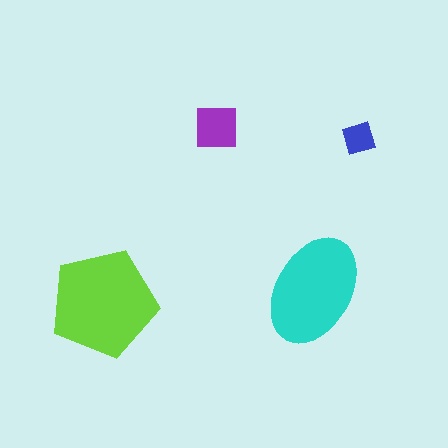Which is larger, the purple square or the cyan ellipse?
The cyan ellipse.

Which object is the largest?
The lime pentagon.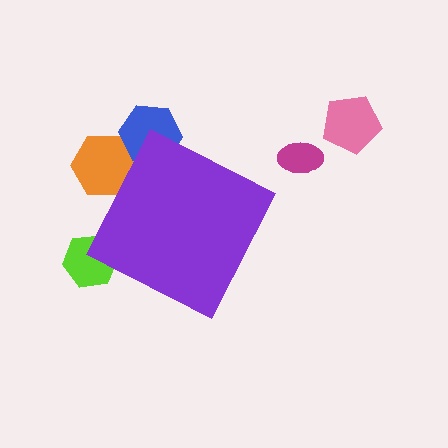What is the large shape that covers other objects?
A purple diamond.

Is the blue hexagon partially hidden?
Yes, the blue hexagon is partially hidden behind the purple diamond.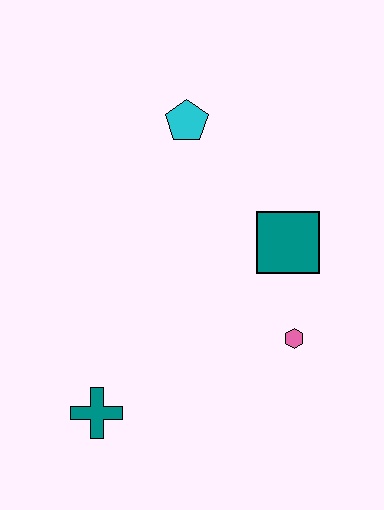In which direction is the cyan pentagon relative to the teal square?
The cyan pentagon is above the teal square.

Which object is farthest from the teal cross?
The cyan pentagon is farthest from the teal cross.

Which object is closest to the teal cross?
The pink hexagon is closest to the teal cross.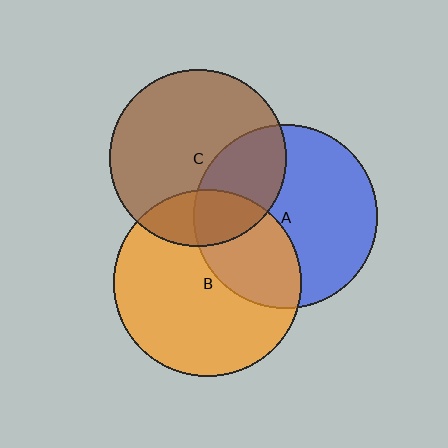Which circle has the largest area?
Circle B (orange).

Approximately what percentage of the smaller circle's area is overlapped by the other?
Approximately 20%.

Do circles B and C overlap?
Yes.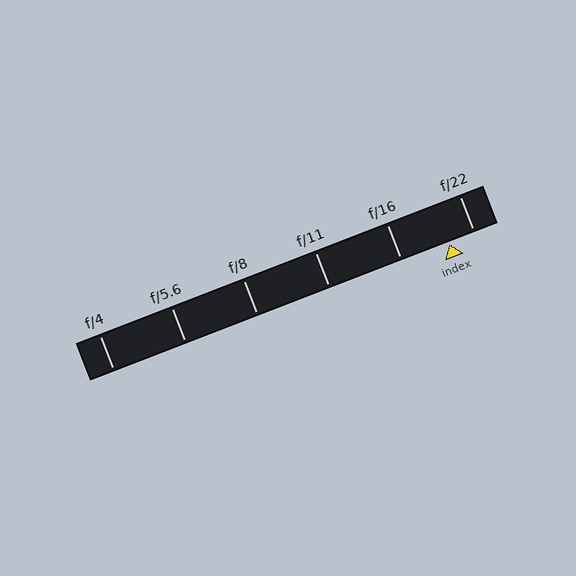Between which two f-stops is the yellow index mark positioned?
The index mark is between f/16 and f/22.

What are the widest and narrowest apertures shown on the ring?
The widest aperture shown is f/4 and the narrowest is f/22.